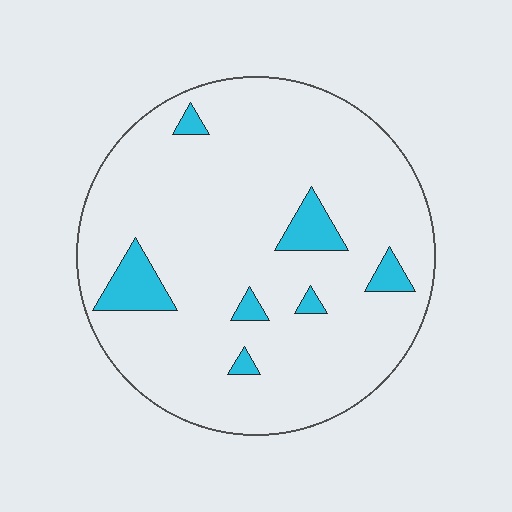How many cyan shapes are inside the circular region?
7.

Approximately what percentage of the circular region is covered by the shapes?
Approximately 10%.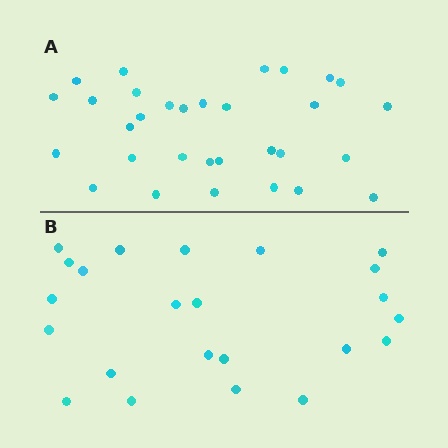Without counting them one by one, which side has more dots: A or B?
Region A (the top region) has more dots.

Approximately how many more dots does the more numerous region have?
Region A has roughly 8 or so more dots than region B.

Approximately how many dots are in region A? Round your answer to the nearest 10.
About 30 dots. (The exact count is 31, which rounds to 30.)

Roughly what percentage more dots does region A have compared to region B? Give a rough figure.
About 35% more.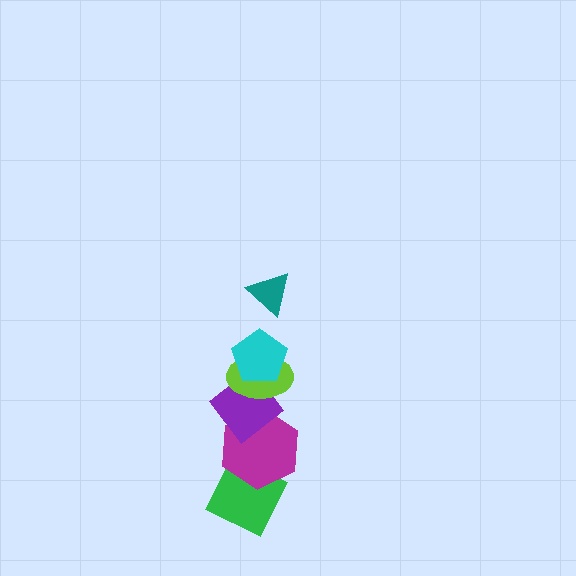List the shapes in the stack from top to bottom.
From top to bottom: the teal triangle, the cyan pentagon, the lime ellipse, the purple diamond, the magenta hexagon, the green diamond.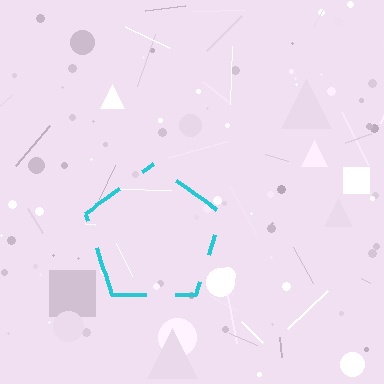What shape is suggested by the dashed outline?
The dashed outline suggests a pentagon.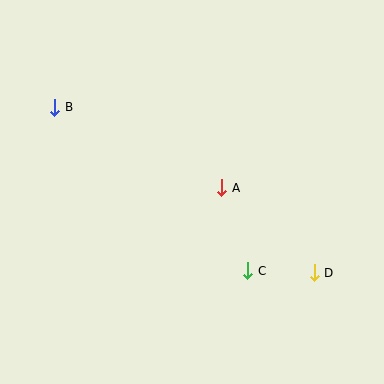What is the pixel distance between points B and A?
The distance between B and A is 185 pixels.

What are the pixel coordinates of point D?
Point D is at (314, 273).